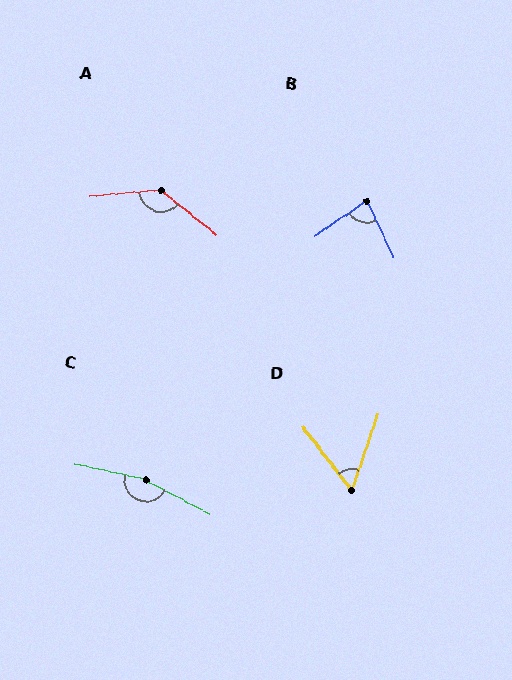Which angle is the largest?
C, at approximately 165 degrees.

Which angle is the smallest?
D, at approximately 57 degrees.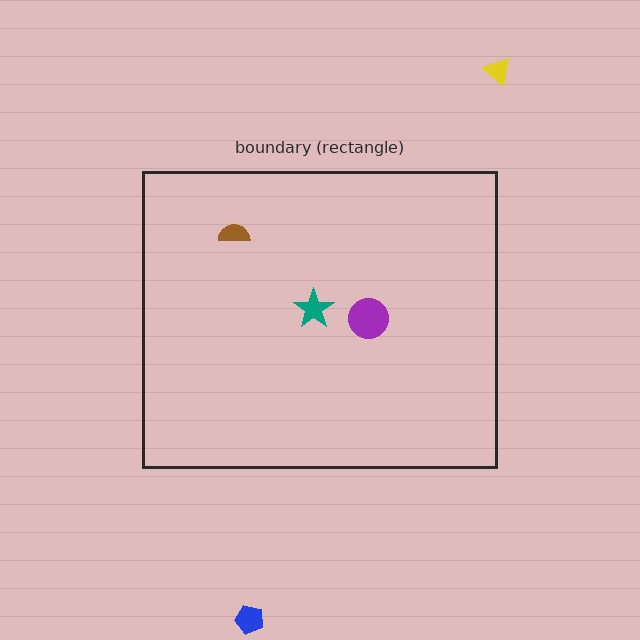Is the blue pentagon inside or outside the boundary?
Outside.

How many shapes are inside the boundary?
3 inside, 2 outside.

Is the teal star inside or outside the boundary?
Inside.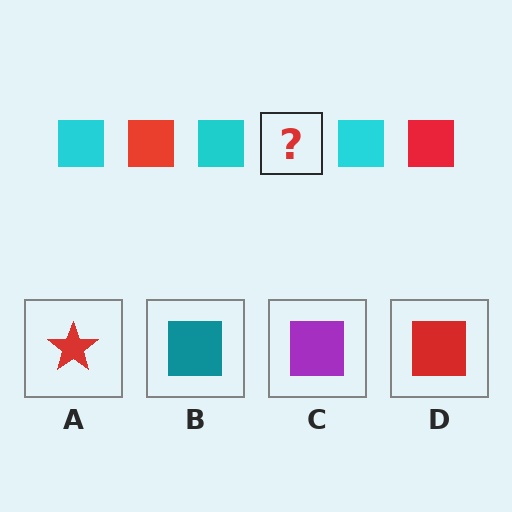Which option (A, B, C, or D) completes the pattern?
D.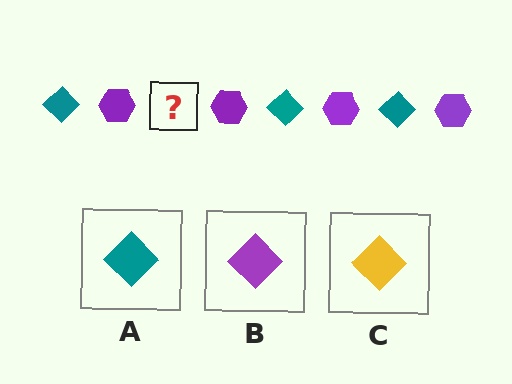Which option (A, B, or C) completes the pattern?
A.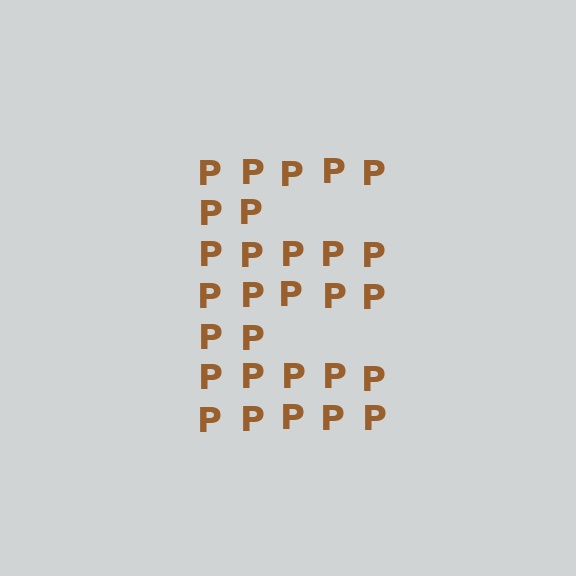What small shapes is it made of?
It is made of small letter P's.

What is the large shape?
The large shape is the letter E.